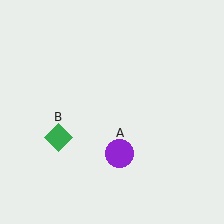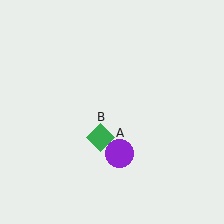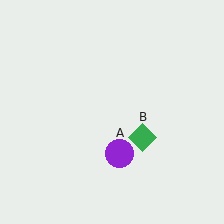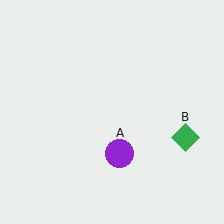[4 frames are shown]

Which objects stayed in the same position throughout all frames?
Purple circle (object A) remained stationary.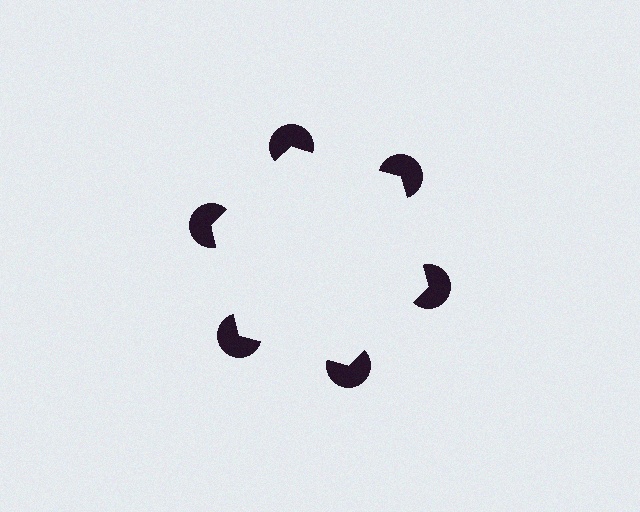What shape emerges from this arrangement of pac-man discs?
An illusory hexagon — its edges are inferred from the aligned wedge cuts in the pac-man discs, not physically drawn.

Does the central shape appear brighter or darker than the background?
It typically appears slightly brighter than the background, even though no actual brightness change is drawn.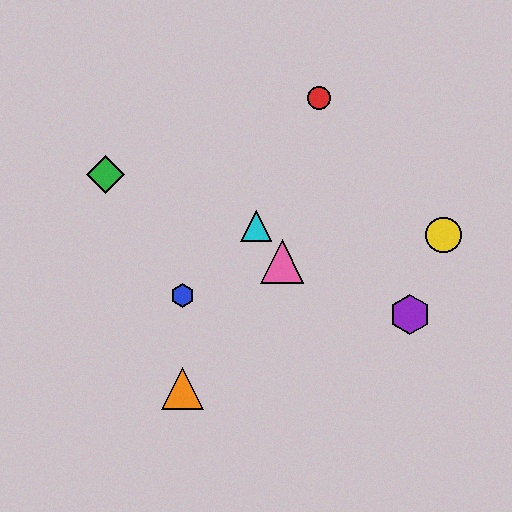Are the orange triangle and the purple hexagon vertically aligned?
No, the orange triangle is at x≈183 and the purple hexagon is at x≈410.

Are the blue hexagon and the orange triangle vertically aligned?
Yes, both are at x≈183.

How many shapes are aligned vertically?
2 shapes (the blue hexagon, the orange triangle) are aligned vertically.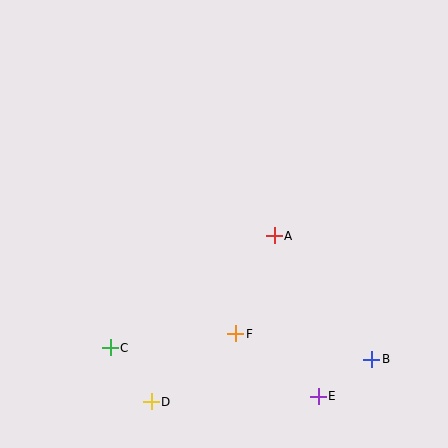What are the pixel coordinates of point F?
Point F is at (236, 334).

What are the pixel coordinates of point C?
Point C is at (110, 348).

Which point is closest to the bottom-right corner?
Point B is closest to the bottom-right corner.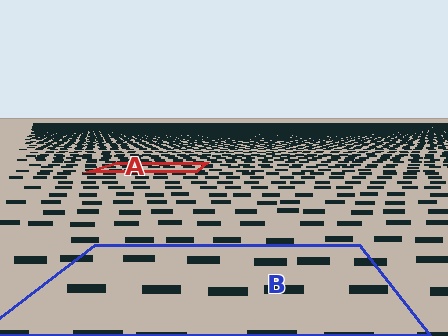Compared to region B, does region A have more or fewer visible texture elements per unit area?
Region A has more texture elements per unit area — they are packed more densely because it is farther away.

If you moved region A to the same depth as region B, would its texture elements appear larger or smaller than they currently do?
They would appear larger. At a closer depth, the same texture elements are projected at a bigger on-screen size.